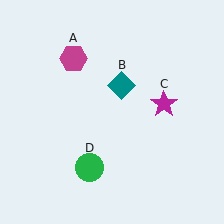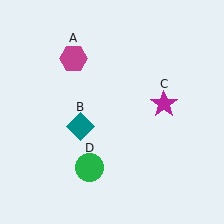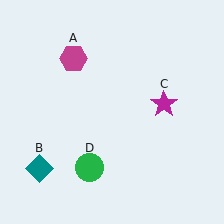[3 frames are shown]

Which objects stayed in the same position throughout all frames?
Magenta hexagon (object A) and magenta star (object C) and green circle (object D) remained stationary.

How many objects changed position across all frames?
1 object changed position: teal diamond (object B).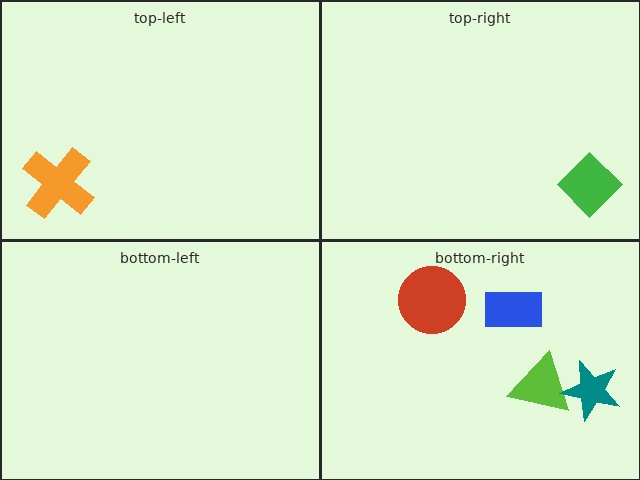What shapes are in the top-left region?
The orange cross.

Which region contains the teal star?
The bottom-right region.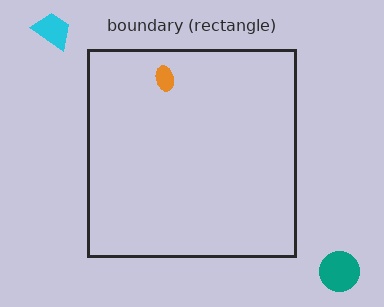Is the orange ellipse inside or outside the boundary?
Inside.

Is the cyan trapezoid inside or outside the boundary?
Outside.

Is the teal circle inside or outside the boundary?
Outside.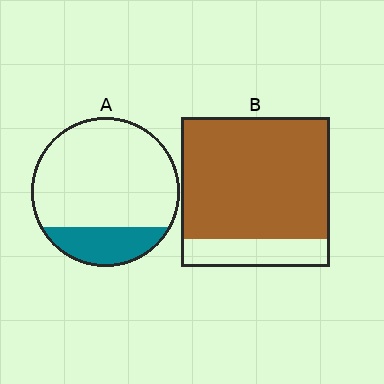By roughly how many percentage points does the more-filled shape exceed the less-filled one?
By roughly 60 percentage points (B over A).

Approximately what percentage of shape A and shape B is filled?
A is approximately 20% and B is approximately 80%.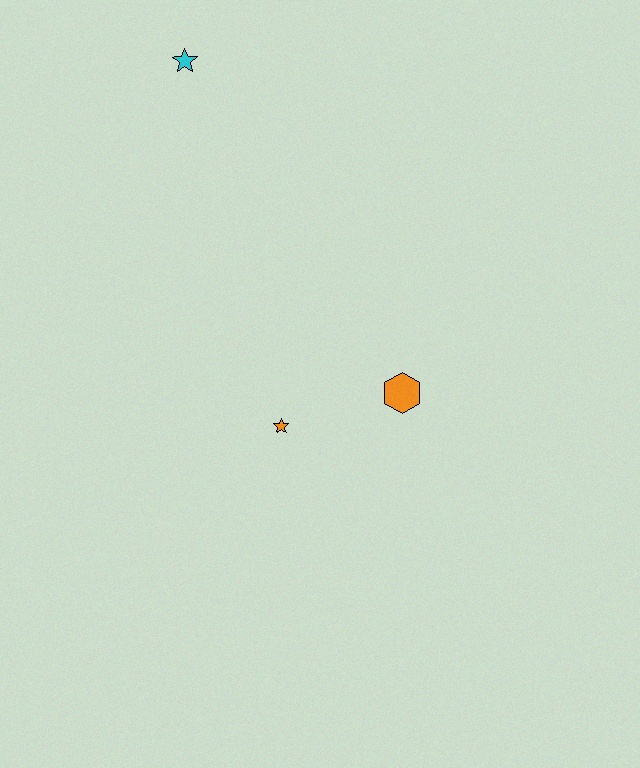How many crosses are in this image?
There are no crosses.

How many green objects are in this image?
There are no green objects.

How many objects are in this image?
There are 3 objects.